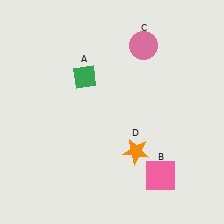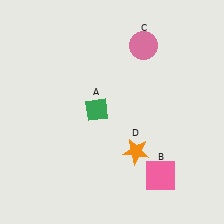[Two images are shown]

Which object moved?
The green diamond (A) moved down.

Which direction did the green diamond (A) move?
The green diamond (A) moved down.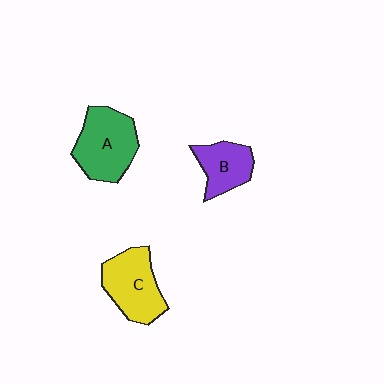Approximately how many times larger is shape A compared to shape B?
Approximately 1.5 times.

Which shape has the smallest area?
Shape B (purple).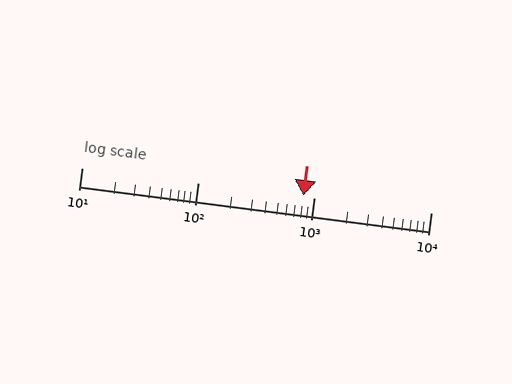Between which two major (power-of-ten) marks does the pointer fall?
The pointer is between 100 and 1000.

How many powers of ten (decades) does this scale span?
The scale spans 3 decades, from 10 to 10000.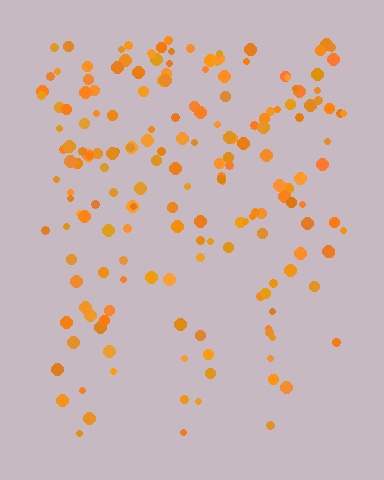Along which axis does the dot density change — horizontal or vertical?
Vertical.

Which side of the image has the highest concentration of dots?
The top.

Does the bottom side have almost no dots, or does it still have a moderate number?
Still a moderate number, just noticeably fewer than the top.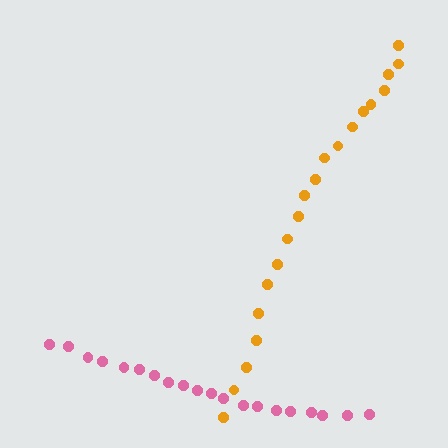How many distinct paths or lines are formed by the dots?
There are 2 distinct paths.